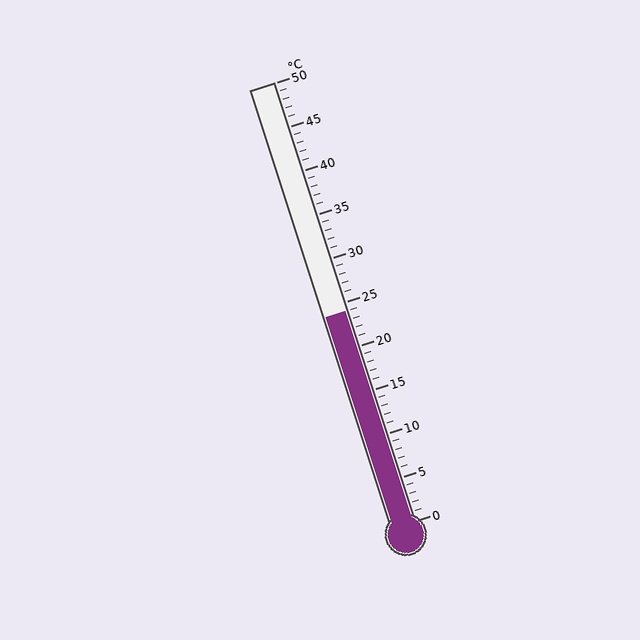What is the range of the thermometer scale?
The thermometer scale ranges from 0°C to 50°C.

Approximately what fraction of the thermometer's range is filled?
The thermometer is filled to approximately 50% of its range.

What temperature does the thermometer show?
The thermometer shows approximately 24°C.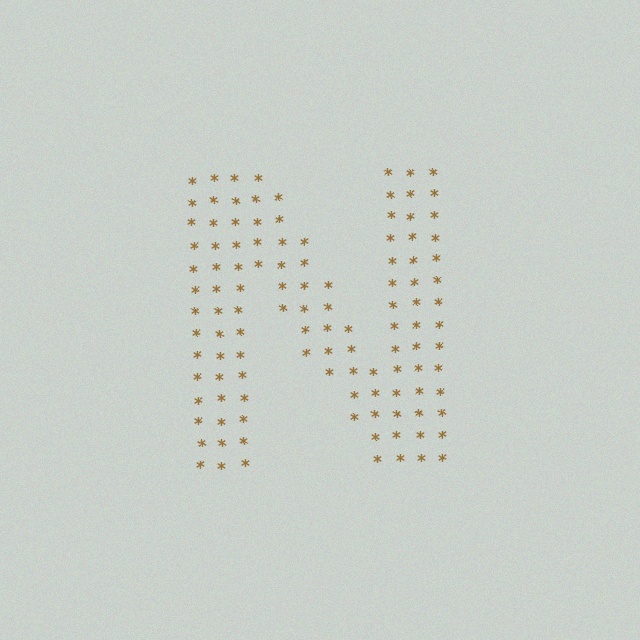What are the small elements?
The small elements are asterisks.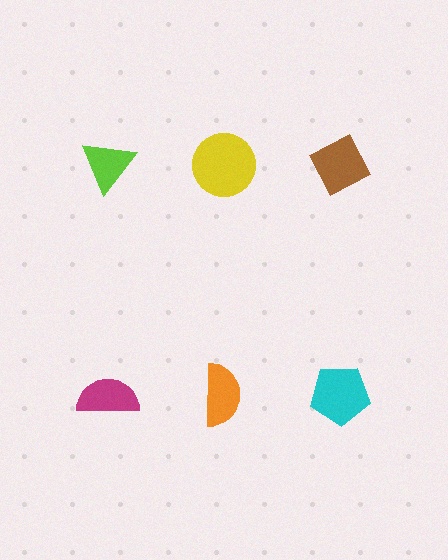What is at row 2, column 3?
A cyan pentagon.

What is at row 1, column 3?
A brown diamond.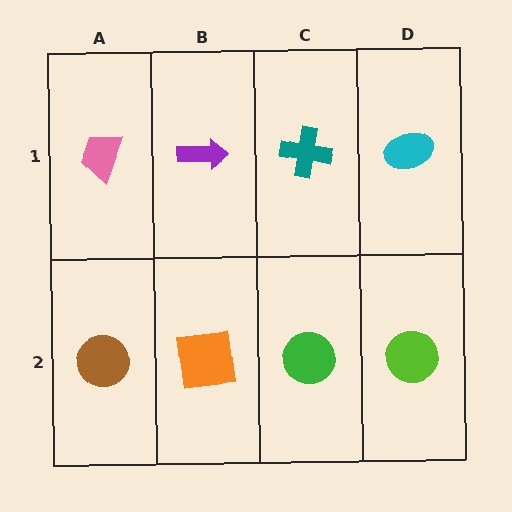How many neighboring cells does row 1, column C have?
3.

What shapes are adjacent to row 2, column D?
A cyan ellipse (row 1, column D), a green circle (row 2, column C).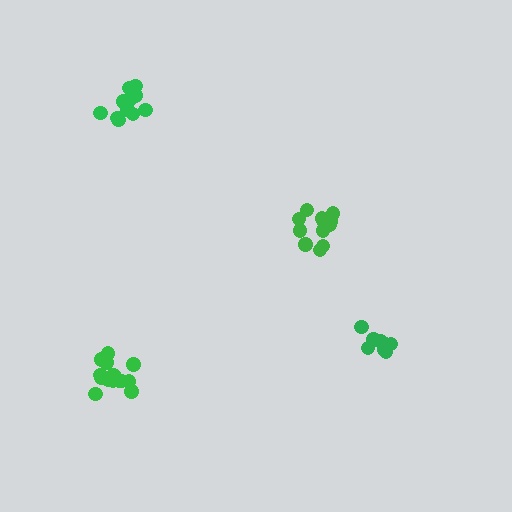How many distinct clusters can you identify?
There are 4 distinct clusters.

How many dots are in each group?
Group 1: 13 dots, Group 2: 10 dots, Group 3: 15 dots, Group 4: 12 dots (50 total).